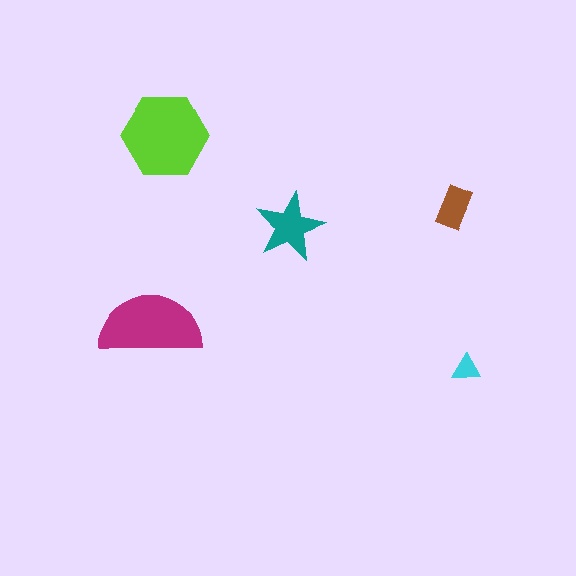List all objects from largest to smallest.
The lime hexagon, the magenta semicircle, the teal star, the brown rectangle, the cyan triangle.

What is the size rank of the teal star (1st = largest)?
3rd.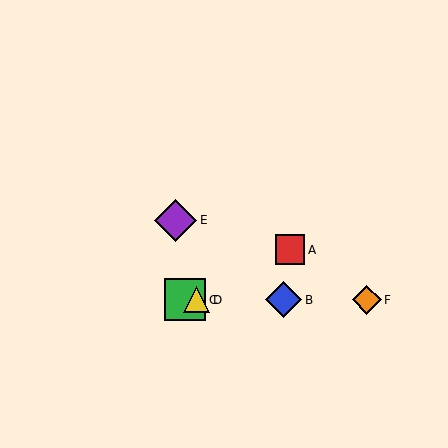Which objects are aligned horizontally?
Objects B, C, D, F are aligned horizontally.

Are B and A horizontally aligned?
No, B is at y≈300 and A is at y≈250.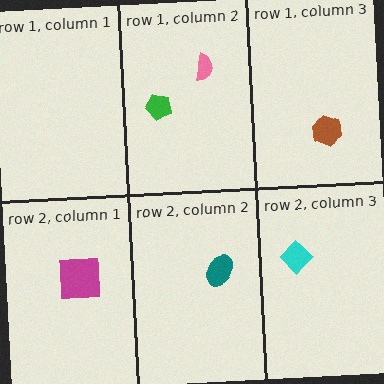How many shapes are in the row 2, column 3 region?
1.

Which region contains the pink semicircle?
The row 1, column 2 region.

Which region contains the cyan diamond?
The row 2, column 3 region.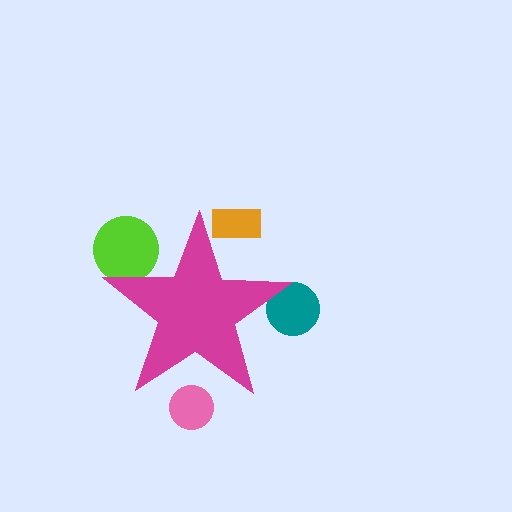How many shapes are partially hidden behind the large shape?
4 shapes are partially hidden.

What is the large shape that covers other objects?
A magenta star.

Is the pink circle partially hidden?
Yes, the pink circle is partially hidden behind the magenta star.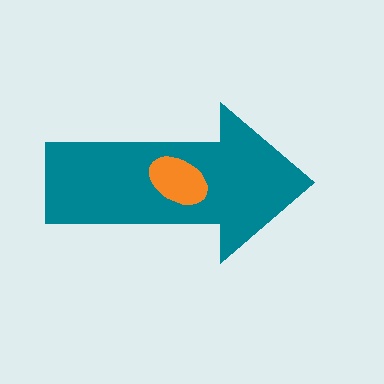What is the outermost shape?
The teal arrow.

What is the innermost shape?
The orange ellipse.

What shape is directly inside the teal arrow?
The orange ellipse.